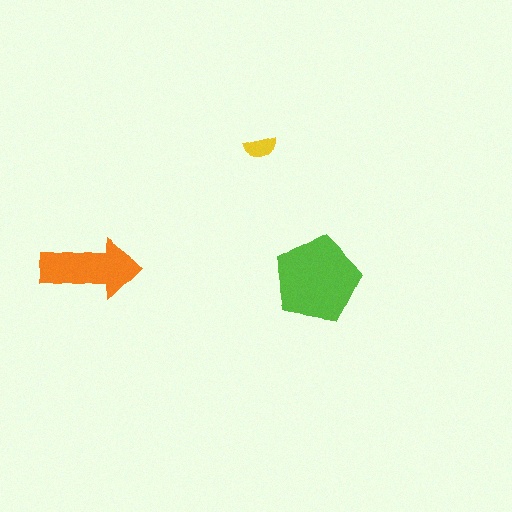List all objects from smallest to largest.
The yellow semicircle, the orange arrow, the lime pentagon.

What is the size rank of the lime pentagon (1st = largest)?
1st.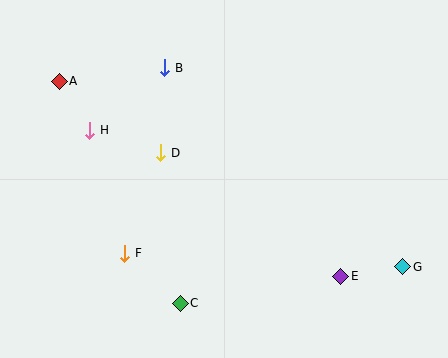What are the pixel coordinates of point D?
Point D is at (161, 153).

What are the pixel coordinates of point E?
Point E is at (341, 276).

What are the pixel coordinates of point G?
Point G is at (403, 267).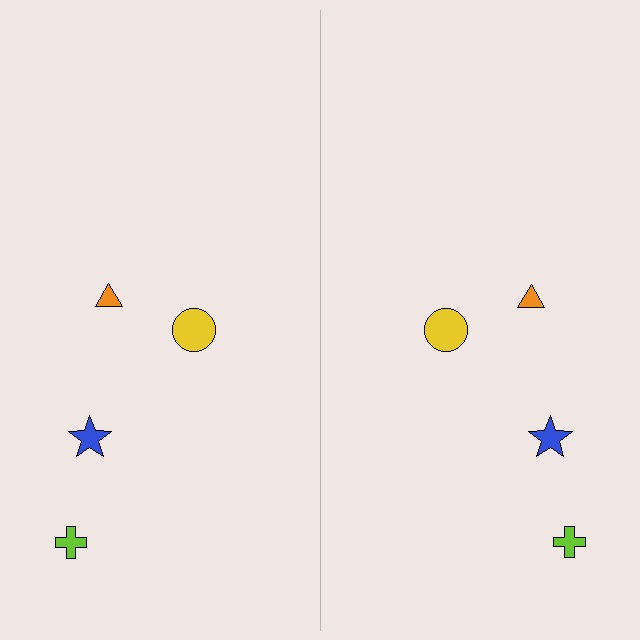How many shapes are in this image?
There are 8 shapes in this image.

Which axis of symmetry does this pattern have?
The pattern has a vertical axis of symmetry running through the center of the image.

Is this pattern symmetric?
Yes, this pattern has bilateral (reflection) symmetry.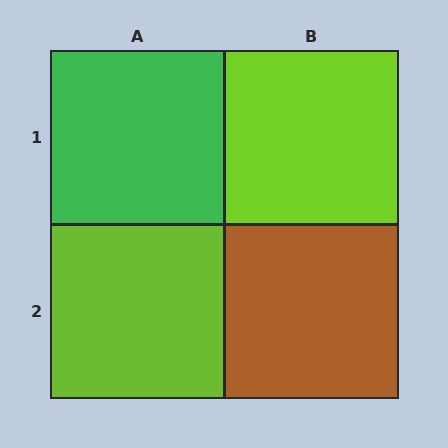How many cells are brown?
1 cell is brown.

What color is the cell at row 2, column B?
Brown.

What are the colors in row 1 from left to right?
Green, lime.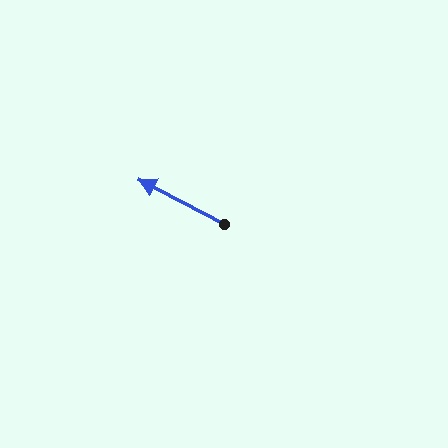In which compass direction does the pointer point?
Northwest.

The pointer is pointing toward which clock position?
Roughly 10 o'clock.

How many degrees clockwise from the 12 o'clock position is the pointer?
Approximately 298 degrees.